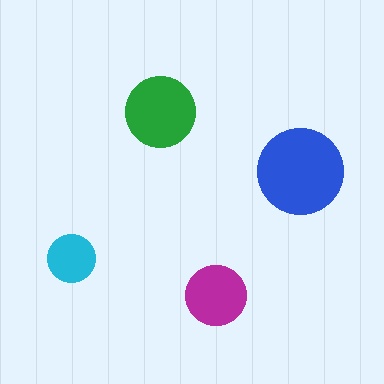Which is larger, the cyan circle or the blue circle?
The blue one.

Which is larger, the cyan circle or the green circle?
The green one.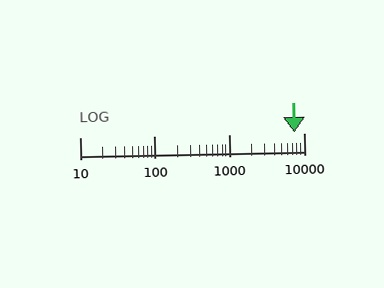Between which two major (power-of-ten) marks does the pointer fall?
The pointer is between 1000 and 10000.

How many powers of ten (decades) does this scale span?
The scale spans 3 decades, from 10 to 10000.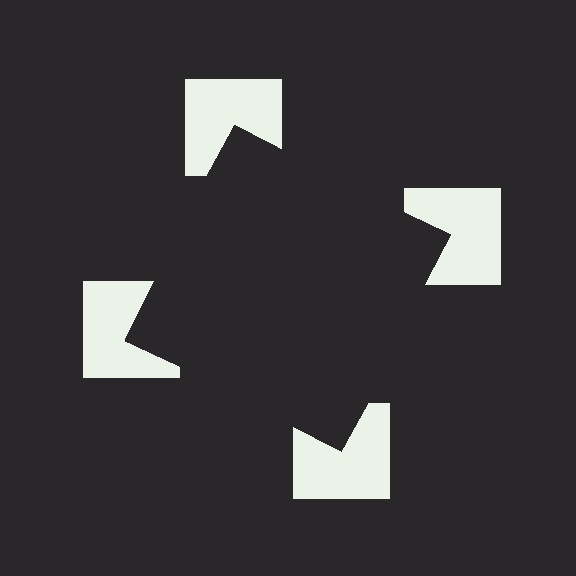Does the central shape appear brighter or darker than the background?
It typically appears slightly darker than the background, even though no actual brightness change is drawn.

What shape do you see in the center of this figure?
An illusory square — its edges are inferred from the aligned wedge cuts in the notched squares, not physically drawn.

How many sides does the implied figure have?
4 sides.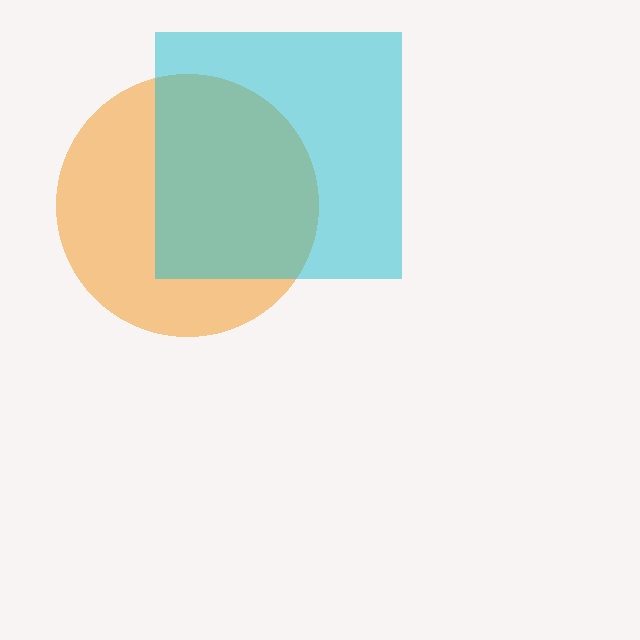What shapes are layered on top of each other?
The layered shapes are: an orange circle, a cyan square.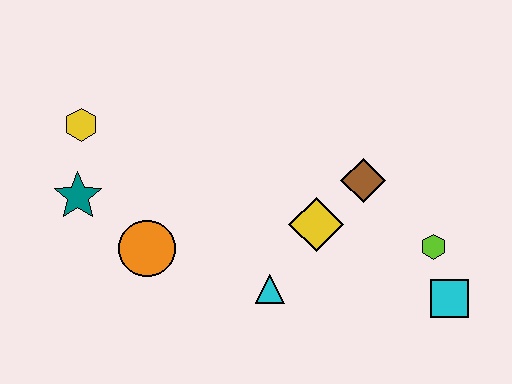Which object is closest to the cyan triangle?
The yellow diamond is closest to the cyan triangle.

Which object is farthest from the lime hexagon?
The yellow hexagon is farthest from the lime hexagon.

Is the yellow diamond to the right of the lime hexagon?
No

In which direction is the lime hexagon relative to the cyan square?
The lime hexagon is above the cyan square.